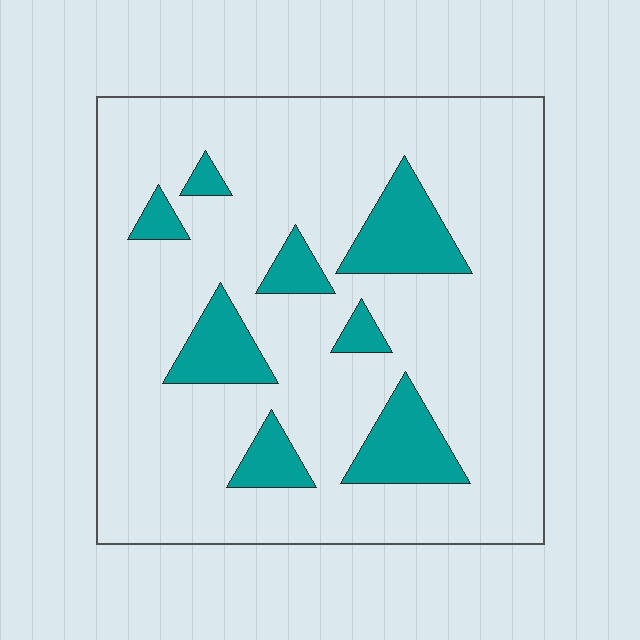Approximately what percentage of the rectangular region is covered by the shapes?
Approximately 15%.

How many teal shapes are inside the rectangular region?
8.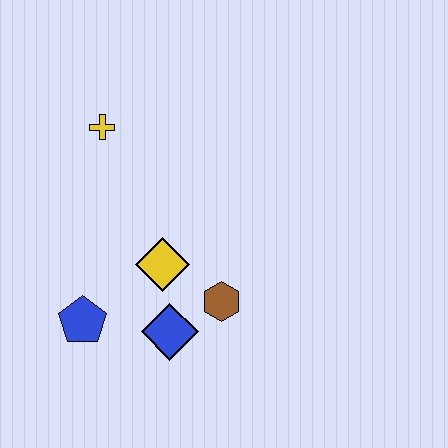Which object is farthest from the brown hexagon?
The yellow cross is farthest from the brown hexagon.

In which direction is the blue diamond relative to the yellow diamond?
The blue diamond is below the yellow diamond.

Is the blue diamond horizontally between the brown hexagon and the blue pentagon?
Yes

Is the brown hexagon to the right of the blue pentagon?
Yes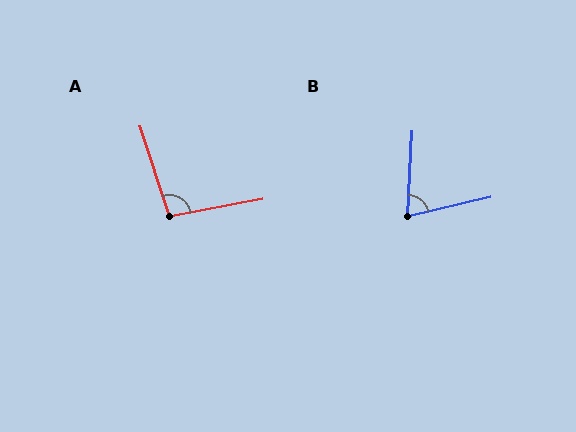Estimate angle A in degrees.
Approximately 98 degrees.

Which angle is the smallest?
B, at approximately 74 degrees.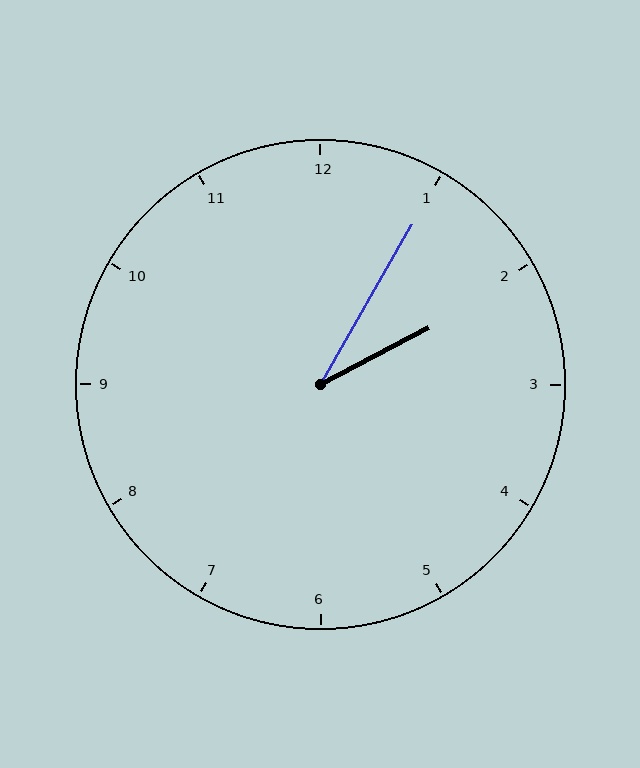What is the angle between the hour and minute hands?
Approximately 32 degrees.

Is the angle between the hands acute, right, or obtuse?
It is acute.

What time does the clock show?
2:05.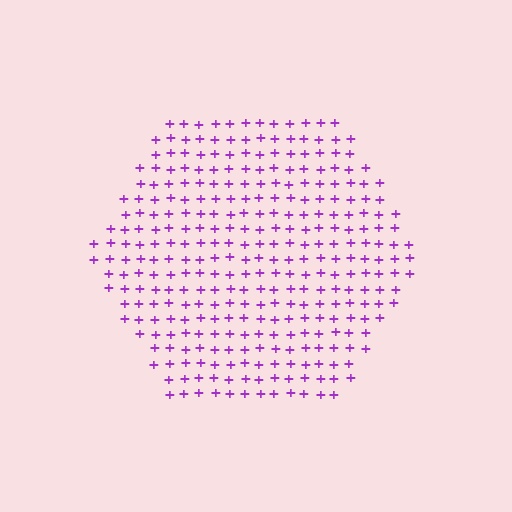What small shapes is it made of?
It is made of small plus signs.